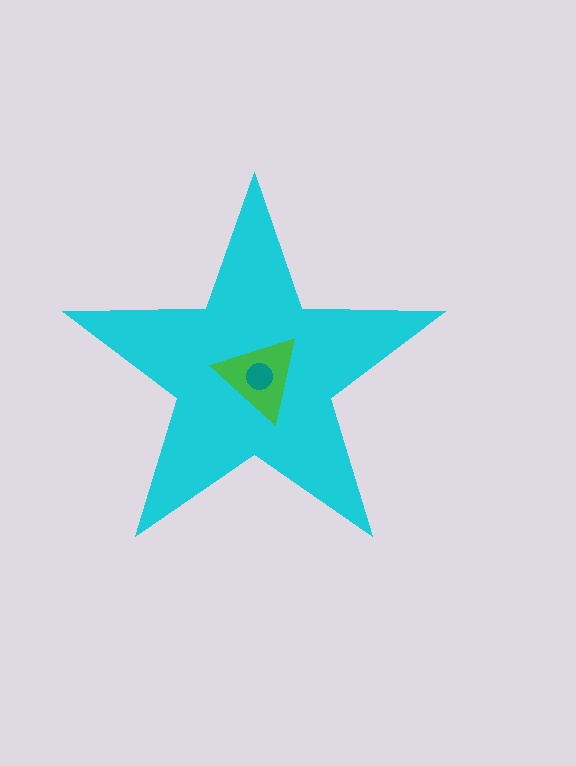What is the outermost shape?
The cyan star.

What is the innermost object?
The teal circle.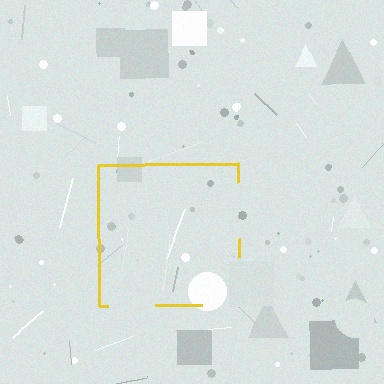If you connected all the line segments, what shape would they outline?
They would outline a square.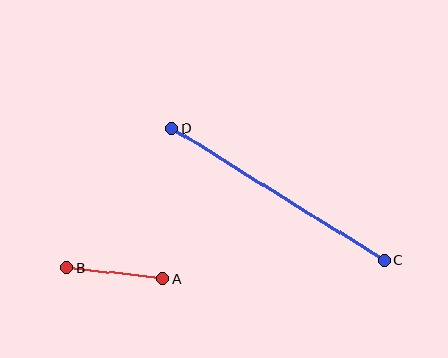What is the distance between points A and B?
The distance is approximately 97 pixels.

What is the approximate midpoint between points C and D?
The midpoint is at approximately (278, 194) pixels.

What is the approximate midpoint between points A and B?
The midpoint is at approximately (115, 273) pixels.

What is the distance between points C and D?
The distance is approximately 250 pixels.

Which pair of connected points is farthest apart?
Points C and D are farthest apart.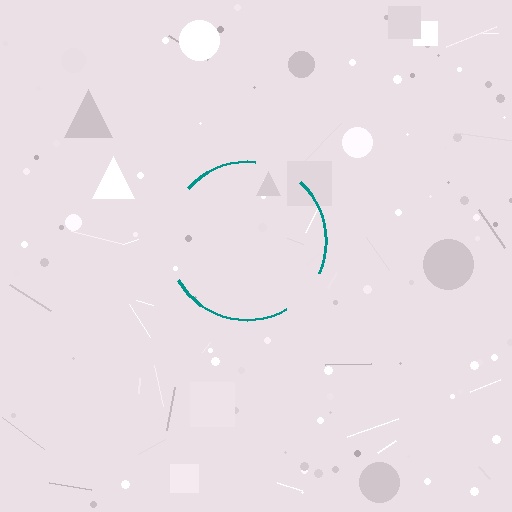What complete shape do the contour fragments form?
The contour fragments form a circle.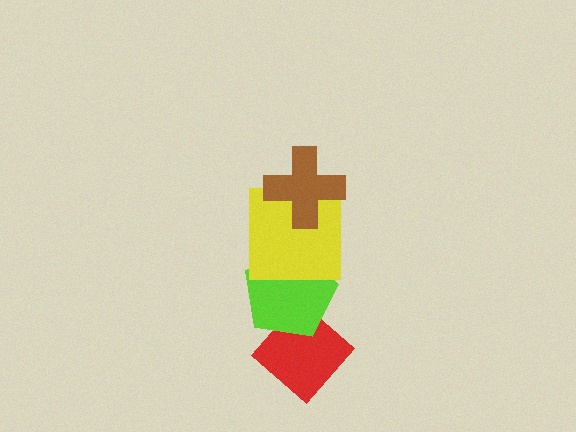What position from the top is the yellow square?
The yellow square is 2nd from the top.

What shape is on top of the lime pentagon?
The yellow square is on top of the lime pentagon.